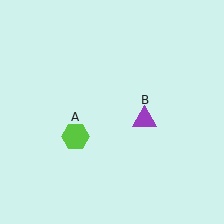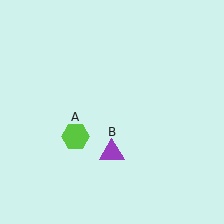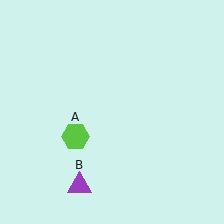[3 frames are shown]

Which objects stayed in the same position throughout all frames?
Lime hexagon (object A) remained stationary.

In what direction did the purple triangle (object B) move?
The purple triangle (object B) moved down and to the left.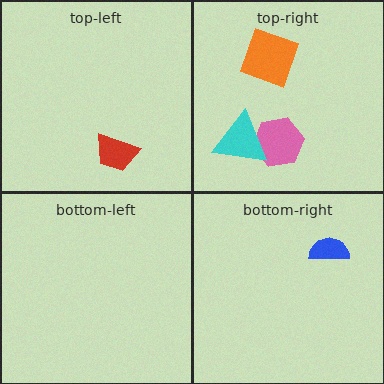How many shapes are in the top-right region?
3.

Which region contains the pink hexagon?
The top-right region.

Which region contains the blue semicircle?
The bottom-right region.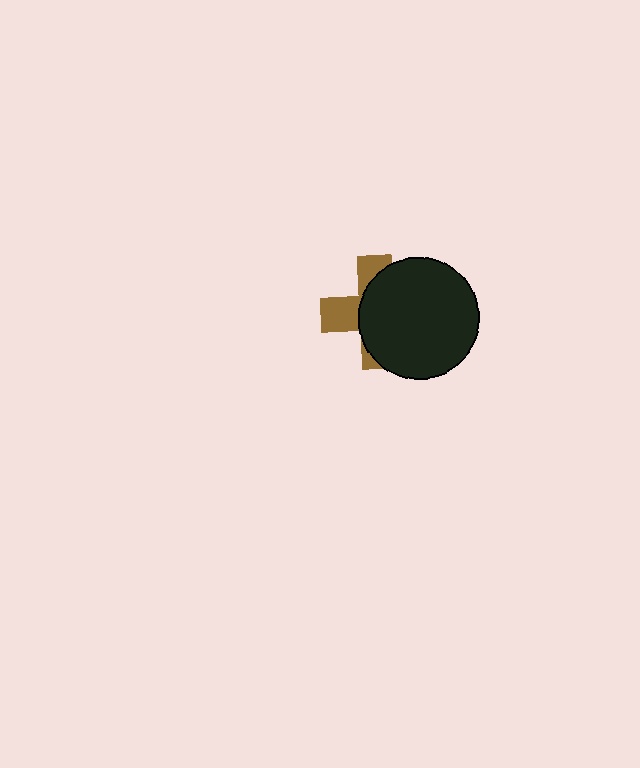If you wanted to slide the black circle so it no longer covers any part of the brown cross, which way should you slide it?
Slide it right — that is the most direct way to separate the two shapes.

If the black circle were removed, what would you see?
You would see the complete brown cross.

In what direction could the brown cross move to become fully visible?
The brown cross could move left. That would shift it out from behind the black circle entirely.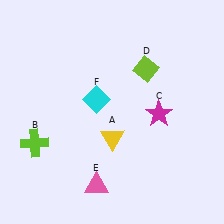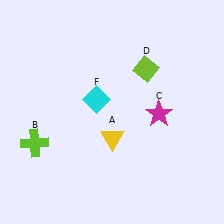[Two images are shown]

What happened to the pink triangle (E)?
The pink triangle (E) was removed in Image 2. It was in the bottom-left area of Image 1.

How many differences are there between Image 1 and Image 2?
There is 1 difference between the two images.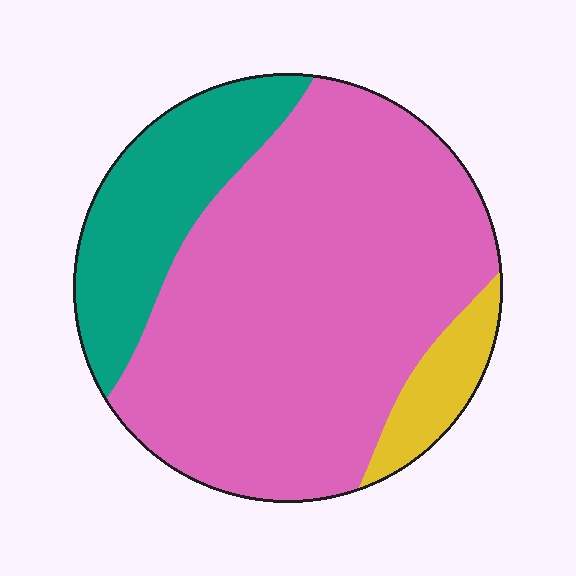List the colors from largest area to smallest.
From largest to smallest: pink, teal, yellow.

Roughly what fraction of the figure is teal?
Teal covers roughly 20% of the figure.